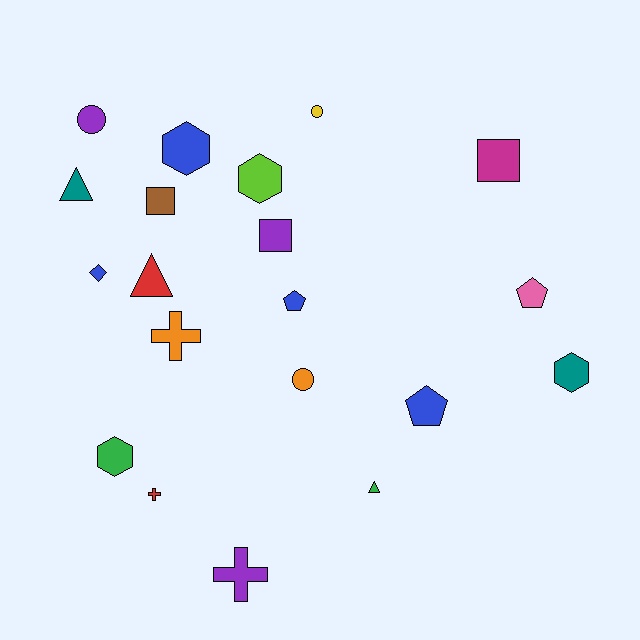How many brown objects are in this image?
There is 1 brown object.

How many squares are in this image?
There are 3 squares.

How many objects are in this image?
There are 20 objects.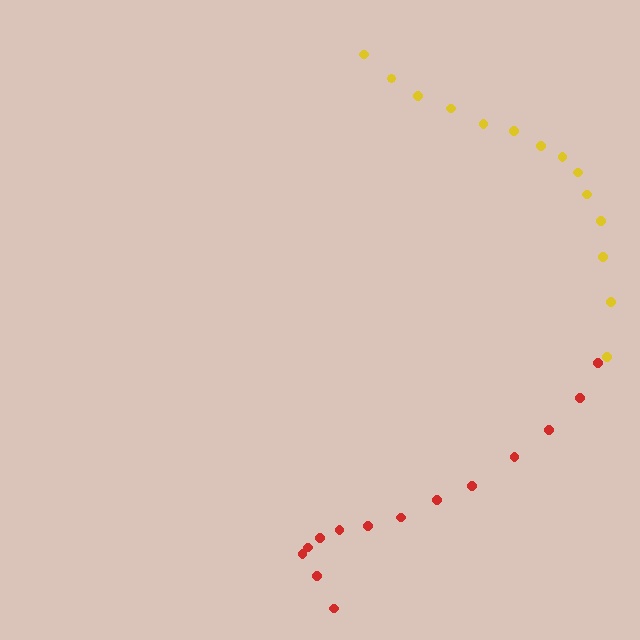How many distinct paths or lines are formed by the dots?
There are 2 distinct paths.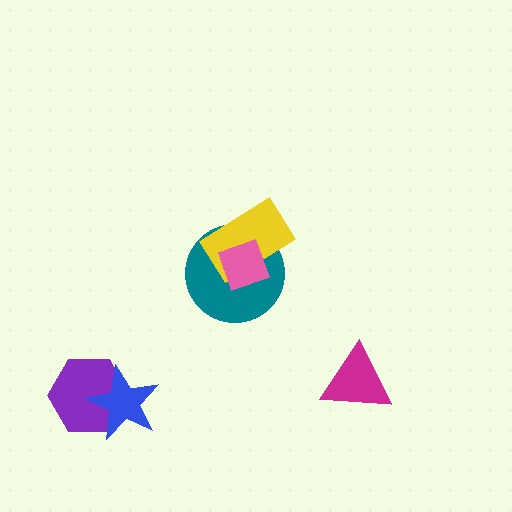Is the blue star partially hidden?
No, no other shape covers it.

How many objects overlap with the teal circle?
2 objects overlap with the teal circle.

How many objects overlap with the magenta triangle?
0 objects overlap with the magenta triangle.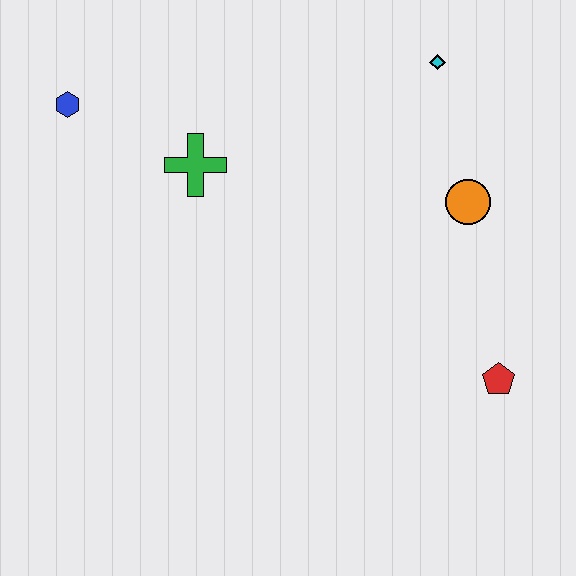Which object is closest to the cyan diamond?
The orange circle is closest to the cyan diamond.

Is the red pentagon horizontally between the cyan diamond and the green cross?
No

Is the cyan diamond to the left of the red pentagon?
Yes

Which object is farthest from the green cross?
The red pentagon is farthest from the green cross.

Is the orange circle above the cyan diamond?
No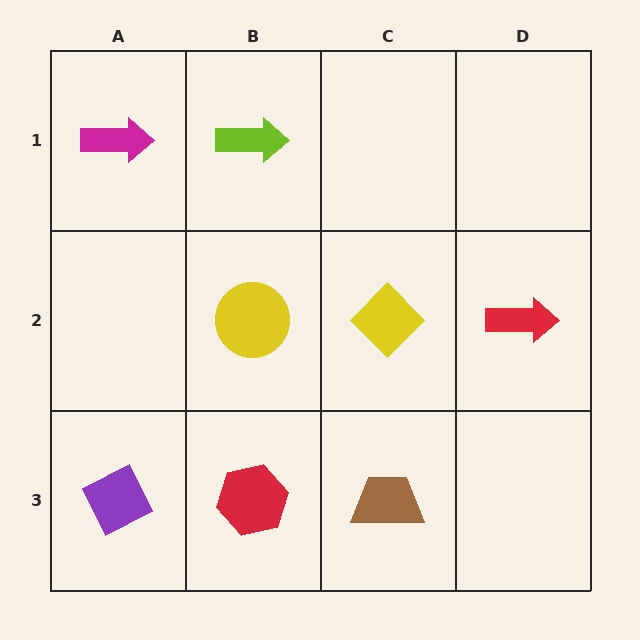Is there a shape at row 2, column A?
No, that cell is empty.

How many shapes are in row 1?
2 shapes.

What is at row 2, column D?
A red arrow.